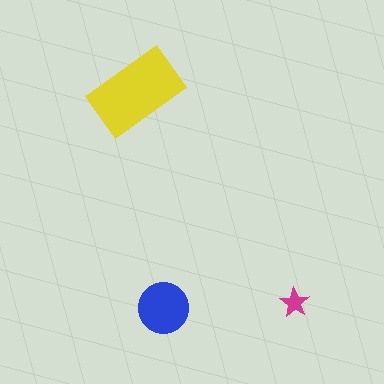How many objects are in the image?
There are 3 objects in the image.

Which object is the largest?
The yellow rectangle.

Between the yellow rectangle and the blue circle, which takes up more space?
The yellow rectangle.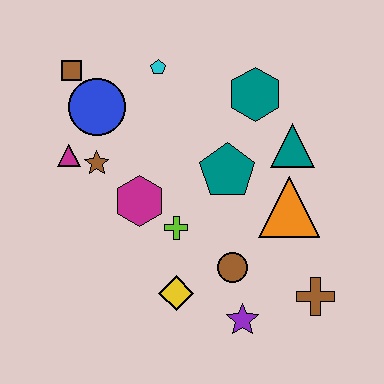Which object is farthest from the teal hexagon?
The purple star is farthest from the teal hexagon.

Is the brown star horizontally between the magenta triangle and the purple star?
Yes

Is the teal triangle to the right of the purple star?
Yes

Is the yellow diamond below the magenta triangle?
Yes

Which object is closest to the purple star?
The brown circle is closest to the purple star.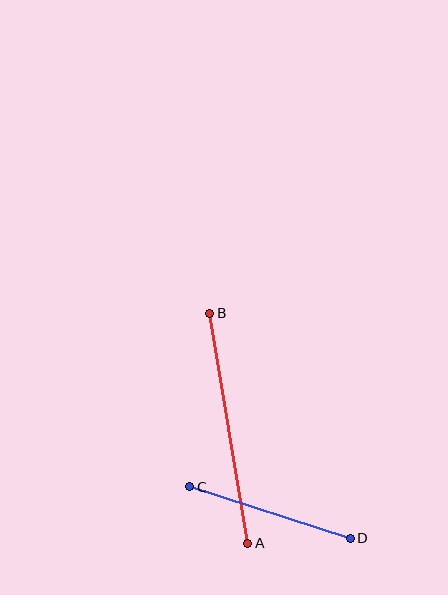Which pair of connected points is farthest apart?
Points A and B are farthest apart.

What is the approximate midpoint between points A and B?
The midpoint is at approximately (229, 428) pixels.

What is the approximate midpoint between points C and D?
The midpoint is at approximately (270, 513) pixels.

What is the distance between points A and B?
The distance is approximately 233 pixels.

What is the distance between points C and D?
The distance is approximately 168 pixels.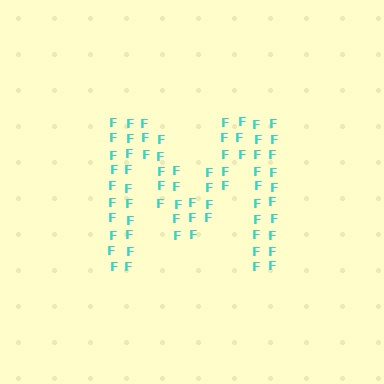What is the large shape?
The large shape is the letter M.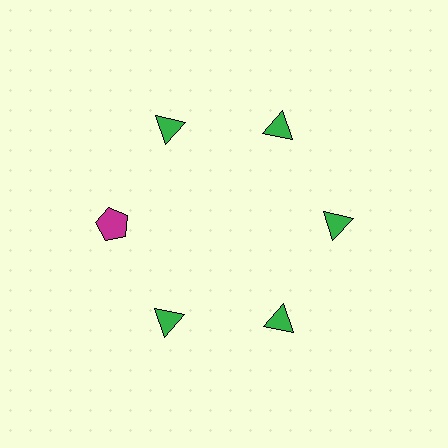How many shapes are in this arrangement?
There are 6 shapes arranged in a ring pattern.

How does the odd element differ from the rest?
It differs in both color (magenta instead of green) and shape (pentagon instead of triangle).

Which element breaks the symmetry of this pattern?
The magenta pentagon at roughly the 9 o'clock position breaks the symmetry. All other shapes are green triangles.